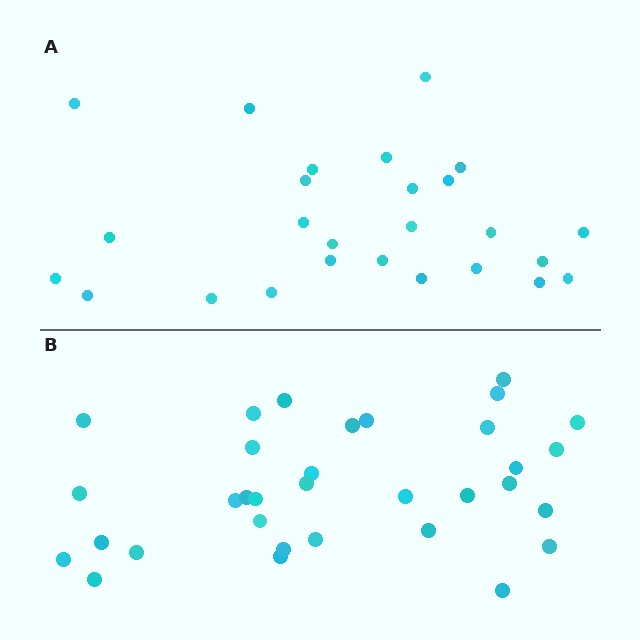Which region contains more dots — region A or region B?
Region B (the bottom region) has more dots.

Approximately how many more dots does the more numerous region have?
Region B has roughly 8 or so more dots than region A.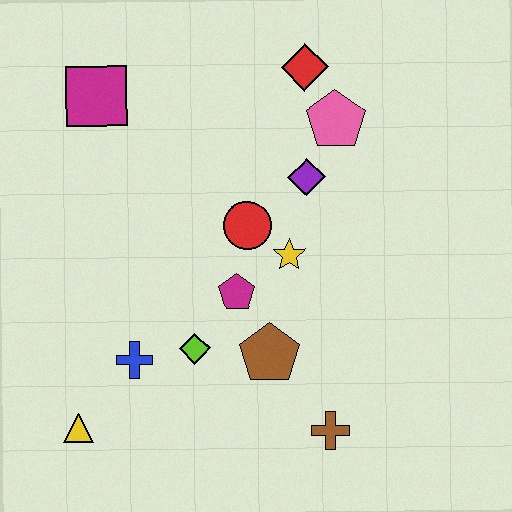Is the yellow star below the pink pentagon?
Yes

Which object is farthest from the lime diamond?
The red diamond is farthest from the lime diamond.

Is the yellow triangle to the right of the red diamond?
No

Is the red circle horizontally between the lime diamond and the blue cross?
No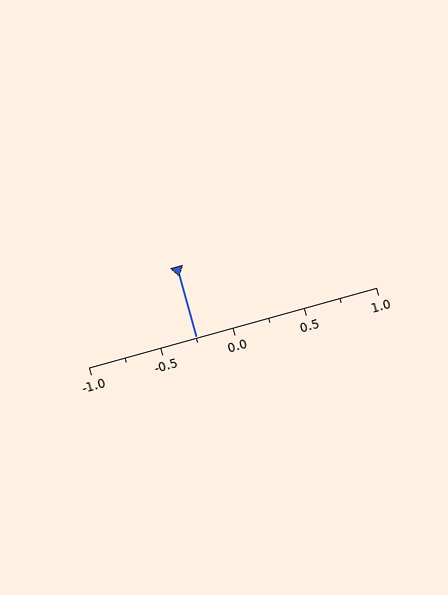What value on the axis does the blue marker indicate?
The marker indicates approximately -0.25.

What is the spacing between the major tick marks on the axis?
The major ticks are spaced 0.5 apart.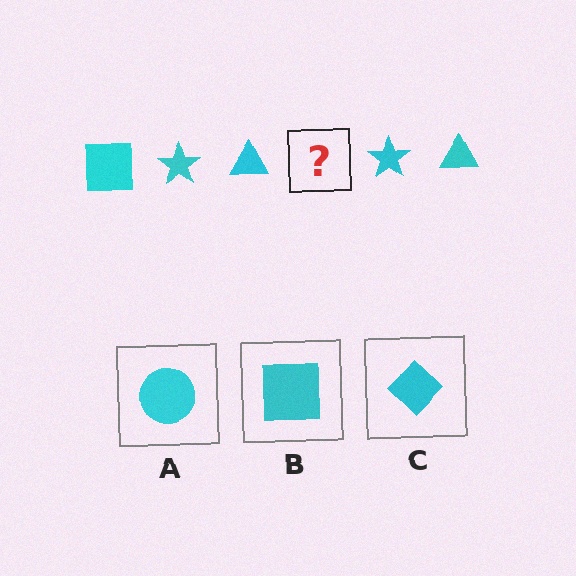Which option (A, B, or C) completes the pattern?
B.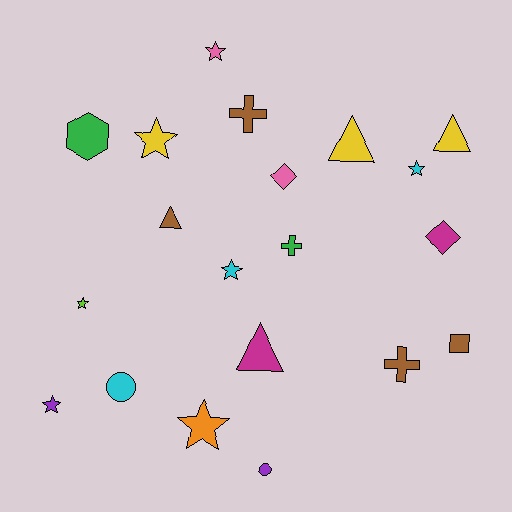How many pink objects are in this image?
There are 2 pink objects.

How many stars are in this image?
There are 7 stars.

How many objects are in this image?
There are 20 objects.